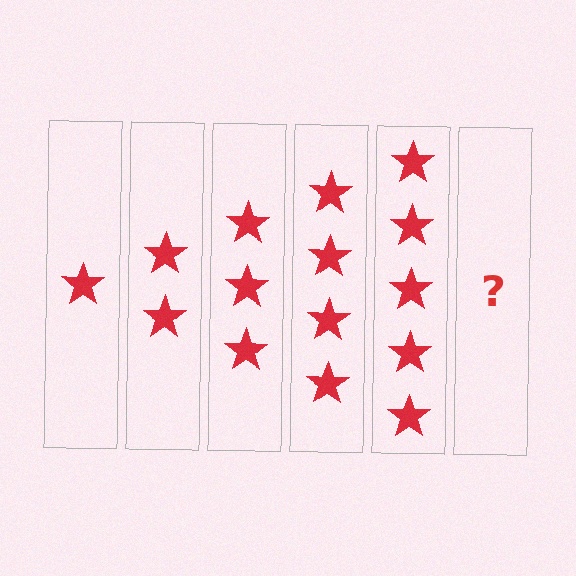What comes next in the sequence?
The next element should be 6 stars.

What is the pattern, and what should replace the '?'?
The pattern is that each step adds one more star. The '?' should be 6 stars.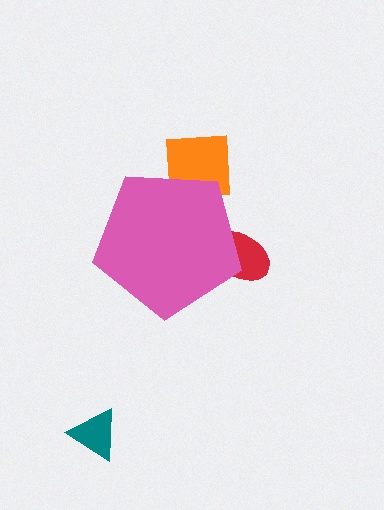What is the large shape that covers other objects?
A pink pentagon.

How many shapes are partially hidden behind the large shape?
2 shapes are partially hidden.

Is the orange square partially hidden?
Yes, the orange square is partially hidden behind the pink pentagon.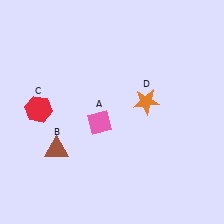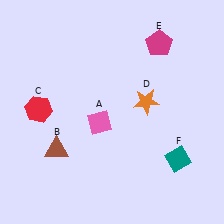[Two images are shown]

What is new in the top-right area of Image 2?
A magenta pentagon (E) was added in the top-right area of Image 2.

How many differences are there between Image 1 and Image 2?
There are 2 differences between the two images.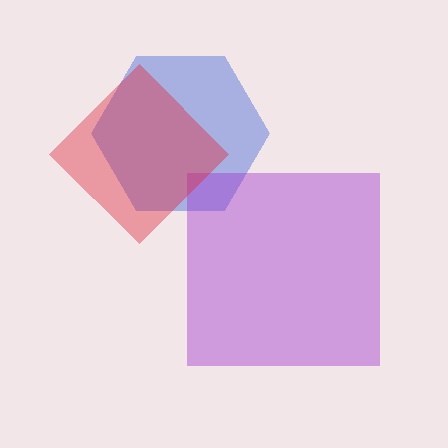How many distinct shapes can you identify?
There are 3 distinct shapes: a blue hexagon, a purple square, a red diamond.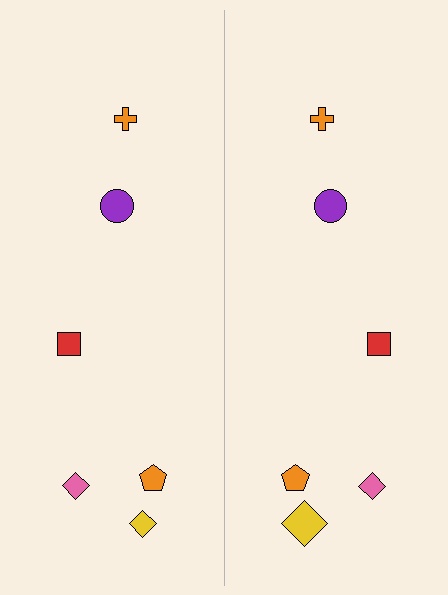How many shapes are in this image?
There are 12 shapes in this image.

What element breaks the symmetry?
The yellow diamond on the right side has a different size than its mirror counterpart.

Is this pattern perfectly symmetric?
No, the pattern is not perfectly symmetric. The yellow diamond on the right side has a different size than its mirror counterpart.